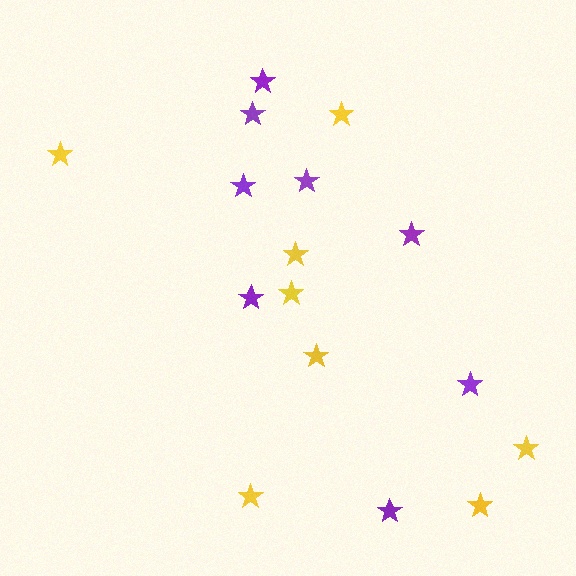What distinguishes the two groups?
There are 2 groups: one group of purple stars (8) and one group of yellow stars (8).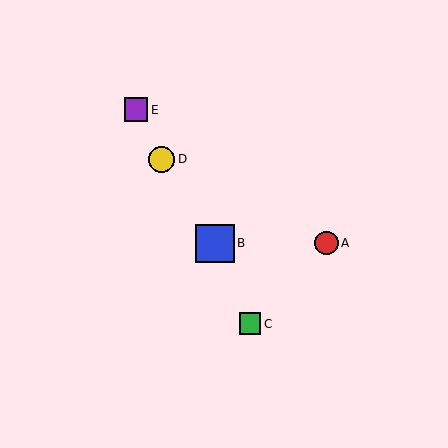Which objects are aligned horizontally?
Objects A, B are aligned horizontally.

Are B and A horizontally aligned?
Yes, both are at y≈243.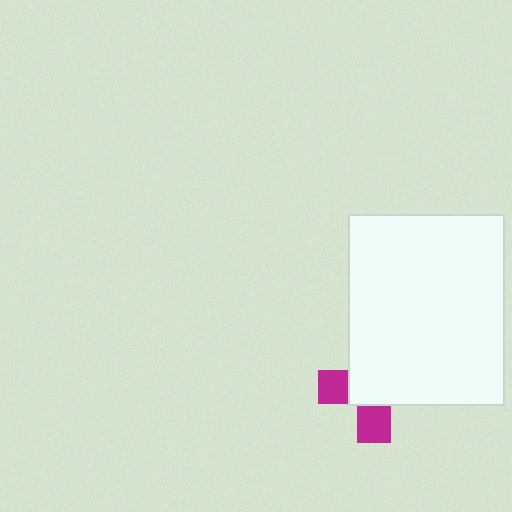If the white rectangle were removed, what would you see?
You would see the complete magenta cross.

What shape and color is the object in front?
The object in front is a white rectangle.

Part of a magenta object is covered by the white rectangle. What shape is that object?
It is a cross.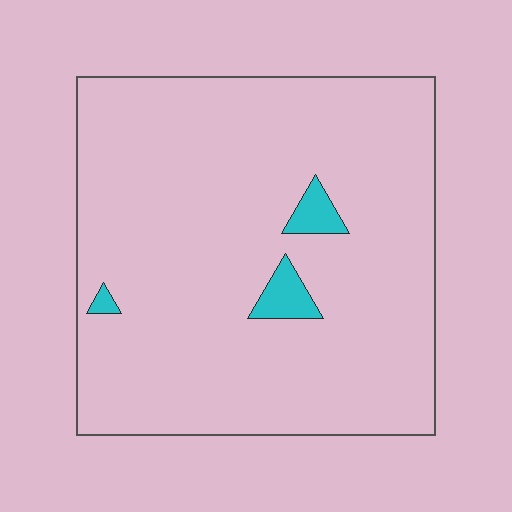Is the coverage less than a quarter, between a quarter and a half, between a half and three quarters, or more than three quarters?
Less than a quarter.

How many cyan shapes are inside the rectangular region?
3.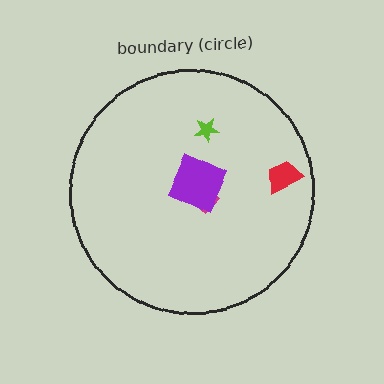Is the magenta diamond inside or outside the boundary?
Inside.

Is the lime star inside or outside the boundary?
Inside.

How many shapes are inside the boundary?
4 inside, 0 outside.